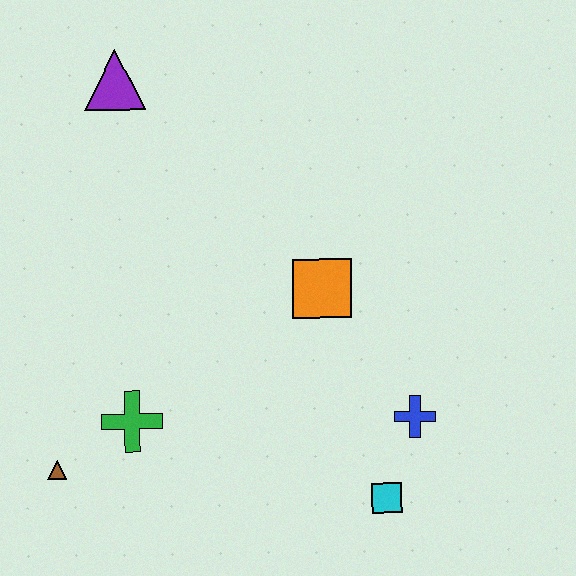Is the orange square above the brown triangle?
Yes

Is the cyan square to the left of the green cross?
No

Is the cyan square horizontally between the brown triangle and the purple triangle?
No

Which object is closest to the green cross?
The brown triangle is closest to the green cross.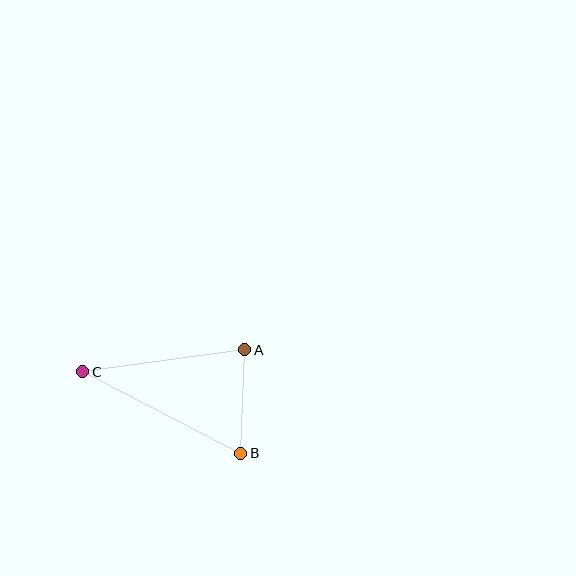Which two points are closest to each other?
Points A and B are closest to each other.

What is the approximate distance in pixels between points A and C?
The distance between A and C is approximately 164 pixels.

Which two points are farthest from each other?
Points B and C are farthest from each other.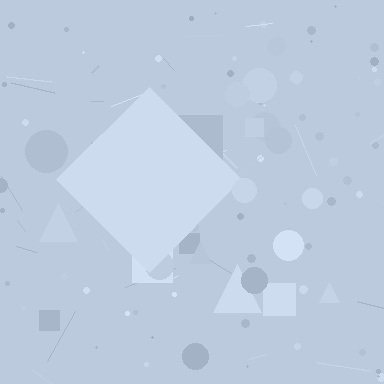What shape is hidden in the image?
A diamond is hidden in the image.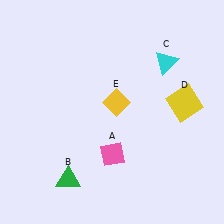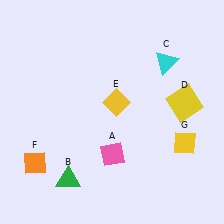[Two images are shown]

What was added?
An orange diamond (F), a yellow diamond (G) were added in Image 2.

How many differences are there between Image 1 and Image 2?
There are 2 differences between the two images.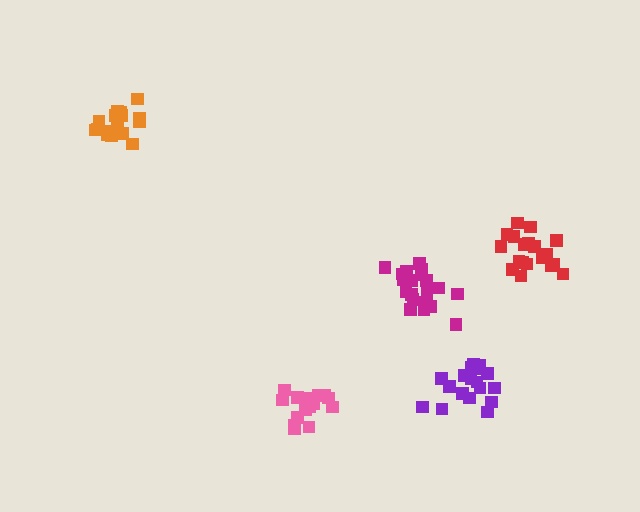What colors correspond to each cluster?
The clusters are colored: purple, orange, pink, magenta, red.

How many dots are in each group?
Group 1: 18 dots, Group 2: 19 dots, Group 3: 17 dots, Group 4: 21 dots, Group 5: 19 dots (94 total).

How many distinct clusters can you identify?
There are 5 distinct clusters.